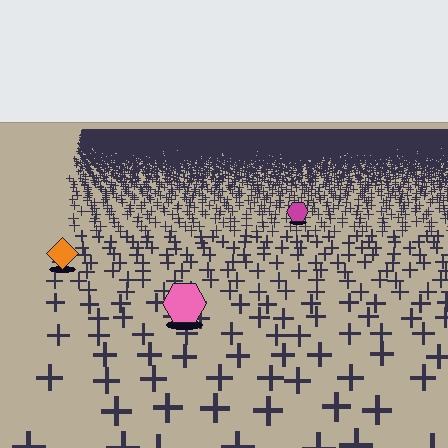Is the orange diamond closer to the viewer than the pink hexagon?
No. The pink hexagon is closer — you can tell from the texture gradient: the ground texture is coarser near it.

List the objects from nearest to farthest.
From nearest to farthest: the pink hexagon, the orange diamond, the magenta hexagon.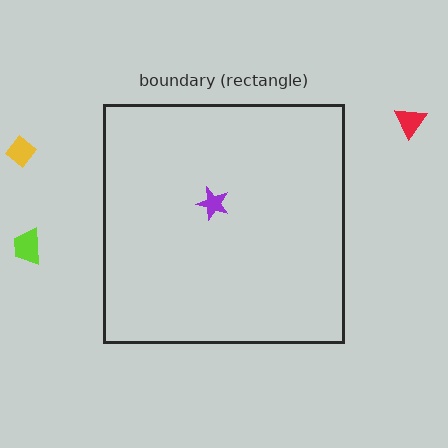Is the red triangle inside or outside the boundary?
Outside.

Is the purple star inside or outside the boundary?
Inside.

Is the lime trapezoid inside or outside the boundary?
Outside.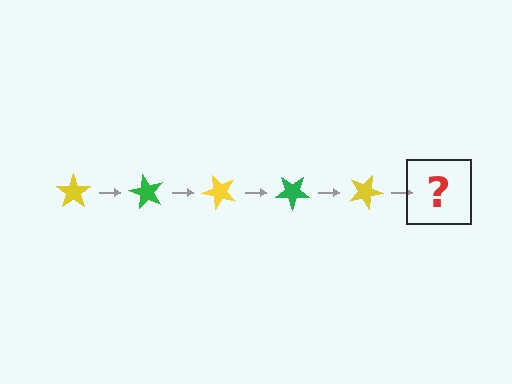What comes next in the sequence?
The next element should be a green star, rotated 300 degrees from the start.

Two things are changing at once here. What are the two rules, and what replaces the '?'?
The two rules are that it rotates 60 degrees each step and the color cycles through yellow and green. The '?' should be a green star, rotated 300 degrees from the start.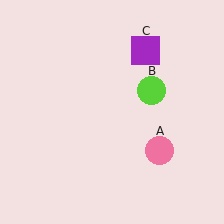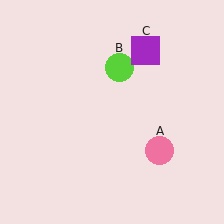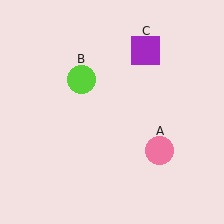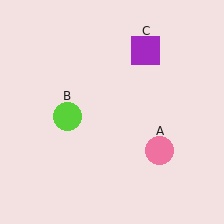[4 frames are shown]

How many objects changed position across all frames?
1 object changed position: lime circle (object B).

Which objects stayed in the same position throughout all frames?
Pink circle (object A) and purple square (object C) remained stationary.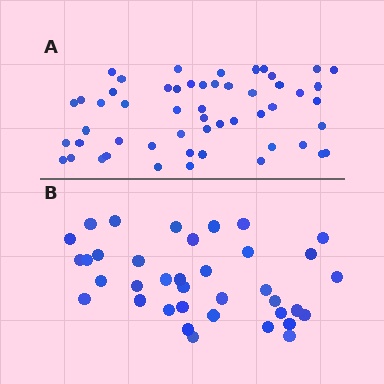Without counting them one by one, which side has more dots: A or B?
Region A (the top region) has more dots.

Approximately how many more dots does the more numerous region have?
Region A has approximately 15 more dots than region B.